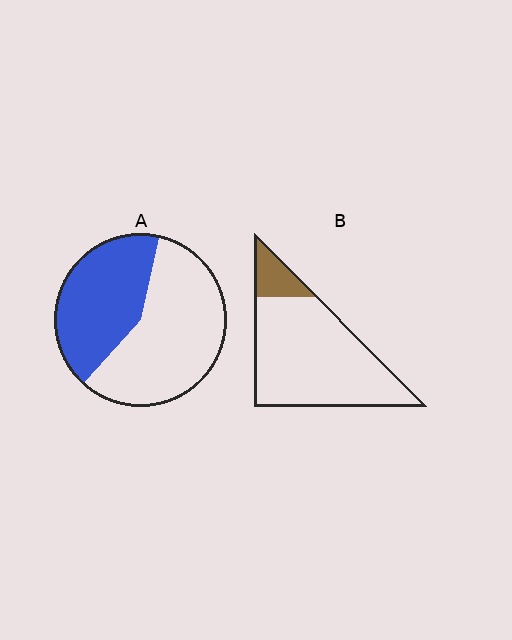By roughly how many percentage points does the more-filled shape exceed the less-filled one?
By roughly 30 percentage points (A over B).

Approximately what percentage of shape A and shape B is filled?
A is approximately 40% and B is approximately 15%.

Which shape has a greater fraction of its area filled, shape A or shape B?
Shape A.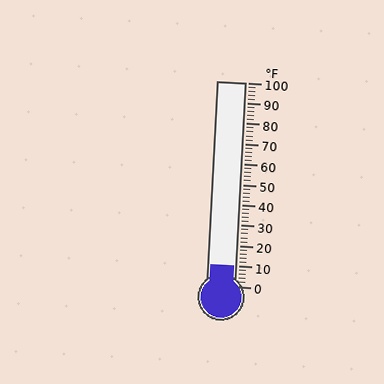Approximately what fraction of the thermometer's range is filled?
The thermometer is filled to approximately 10% of its range.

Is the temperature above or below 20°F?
The temperature is below 20°F.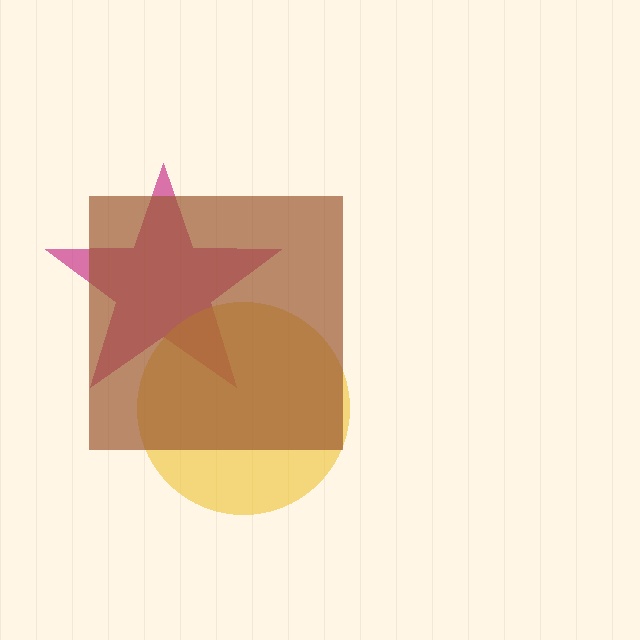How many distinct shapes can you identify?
There are 3 distinct shapes: a magenta star, a yellow circle, a brown square.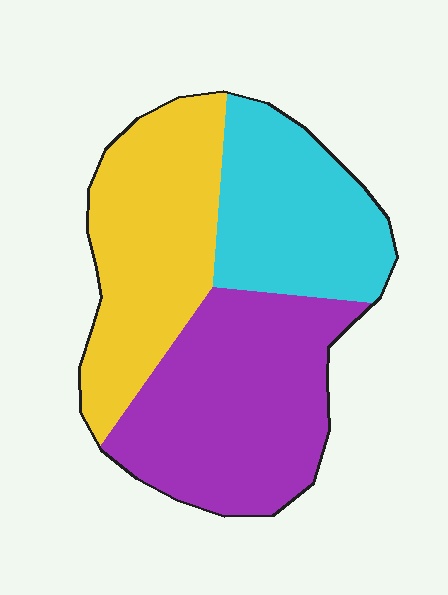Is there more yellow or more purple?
Purple.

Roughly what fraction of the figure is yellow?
Yellow takes up about one third (1/3) of the figure.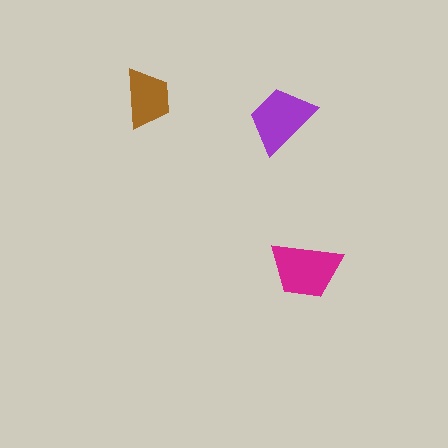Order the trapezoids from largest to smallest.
the magenta one, the purple one, the brown one.